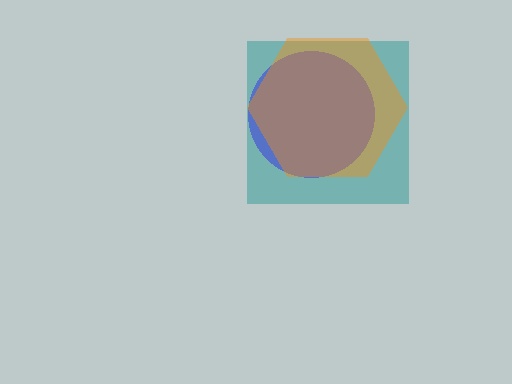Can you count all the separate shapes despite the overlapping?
Yes, there are 3 separate shapes.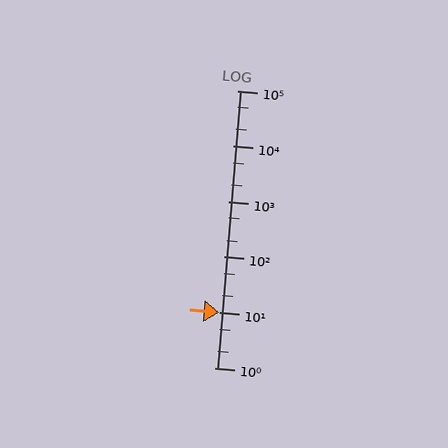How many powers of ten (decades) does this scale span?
The scale spans 5 decades, from 1 to 100000.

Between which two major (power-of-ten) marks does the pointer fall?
The pointer is between 10 and 100.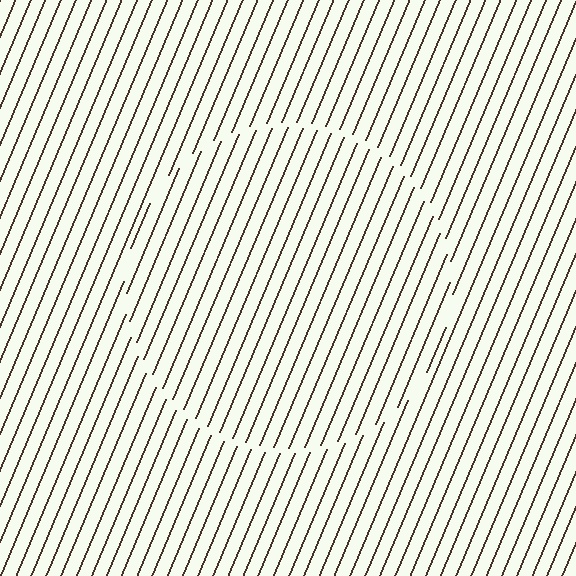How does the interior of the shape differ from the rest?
The interior of the shape contains the same grating, shifted by half a period — the contour is defined by the phase discontinuity where line-ends from the inner and outer gratings abut.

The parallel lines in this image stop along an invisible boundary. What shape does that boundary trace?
An illusory circle. The interior of the shape contains the same grating, shifted by half a period — the contour is defined by the phase discontinuity where line-ends from the inner and outer gratings abut.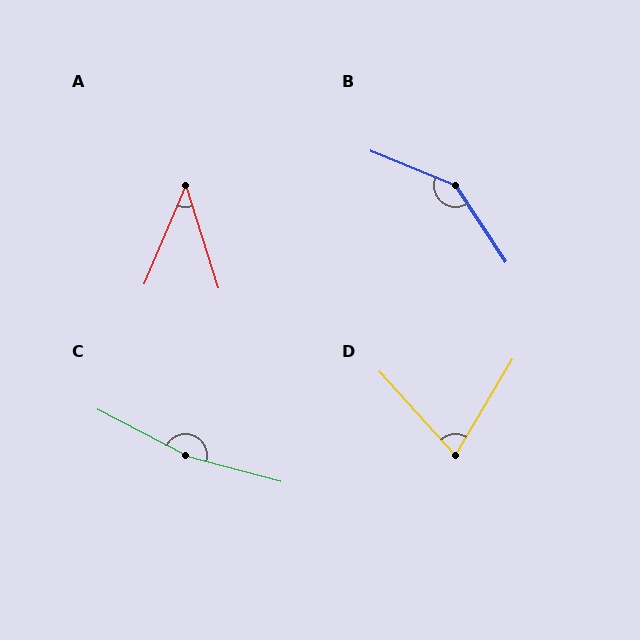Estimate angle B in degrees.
Approximately 145 degrees.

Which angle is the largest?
C, at approximately 168 degrees.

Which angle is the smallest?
A, at approximately 40 degrees.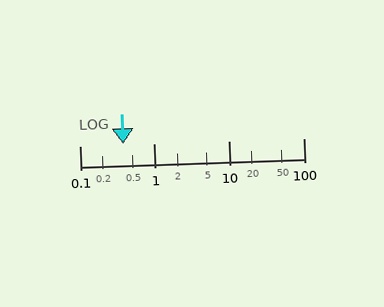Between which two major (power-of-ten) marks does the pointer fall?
The pointer is between 0.1 and 1.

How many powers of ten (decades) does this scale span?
The scale spans 3 decades, from 0.1 to 100.